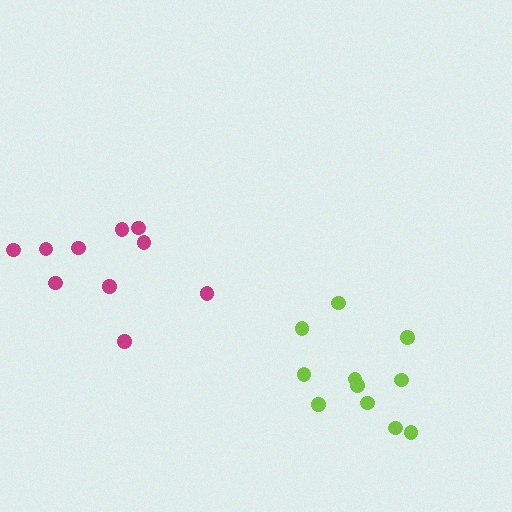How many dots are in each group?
Group 1: 10 dots, Group 2: 11 dots (21 total).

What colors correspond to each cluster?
The clusters are colored: magenta, lime.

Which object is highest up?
The magenta cluster is topmost.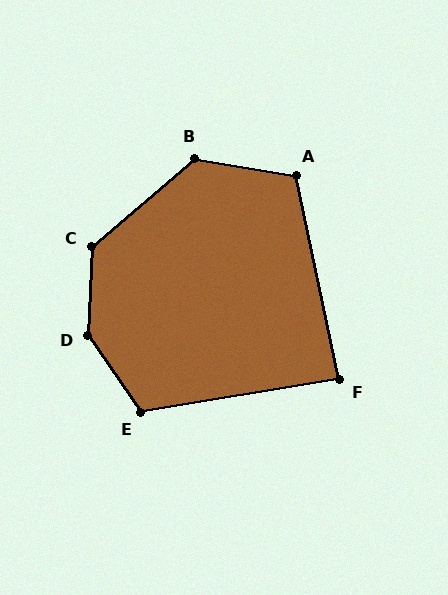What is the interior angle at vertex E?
Approximately 115 degrees (obtuse).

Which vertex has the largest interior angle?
D, at approximately 142 degrees.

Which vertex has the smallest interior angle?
F, at approximately 87 degrees.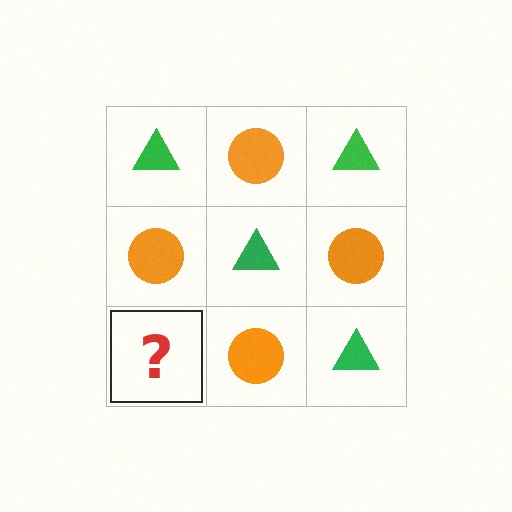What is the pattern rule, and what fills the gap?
The rule is that it alternates green triangle and orange circle in a checkerboard pattern. The gap should be filled with a green triangle.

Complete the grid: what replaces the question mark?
The question mark should be replaced with a green triangle.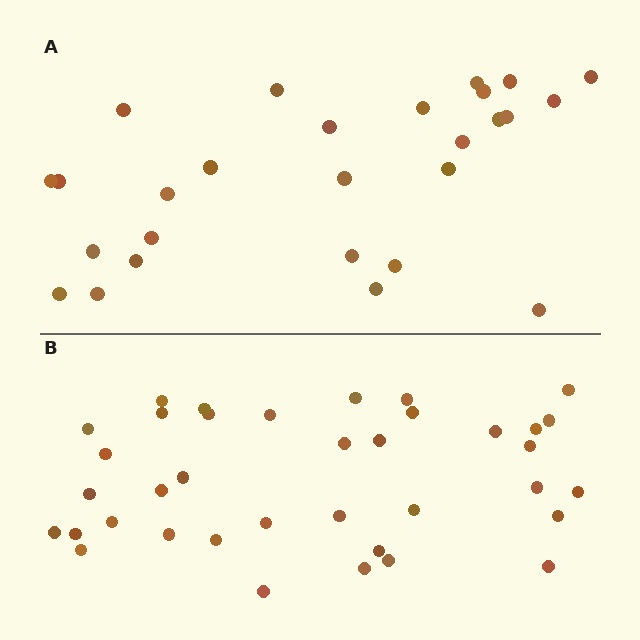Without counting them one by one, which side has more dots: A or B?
Region B (the bottom region) has more dots.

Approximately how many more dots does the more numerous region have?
Region B has roughly 10 or so more dots than region A.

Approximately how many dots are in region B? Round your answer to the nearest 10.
About 40 dots. (The exact count is 37, which rounds to 40.)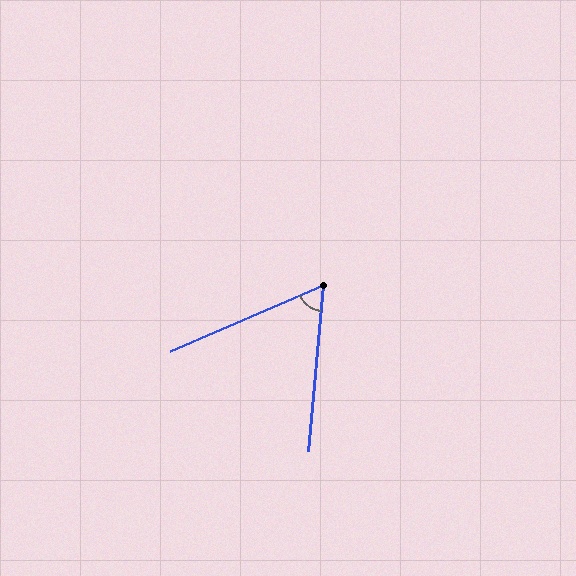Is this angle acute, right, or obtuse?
It is acute.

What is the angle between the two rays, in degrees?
Approximately 61 degrees.